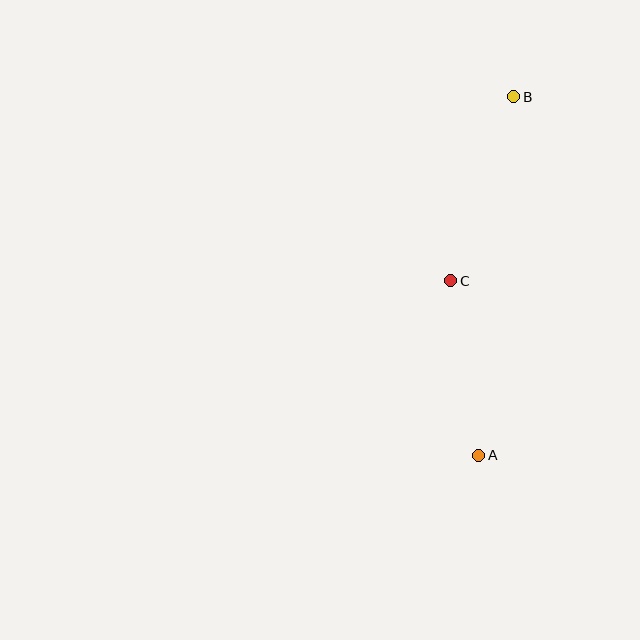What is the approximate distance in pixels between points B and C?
The distance between B and C is approximately 195 pixels.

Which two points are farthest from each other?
Points A and B are farthest from each other.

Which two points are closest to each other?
Points A and C are closest to each other.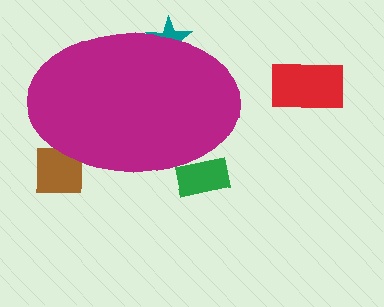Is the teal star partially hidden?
Yes, the teal star is partially hidden behind the magenta ellipse.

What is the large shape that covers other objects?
A magenta ellipse.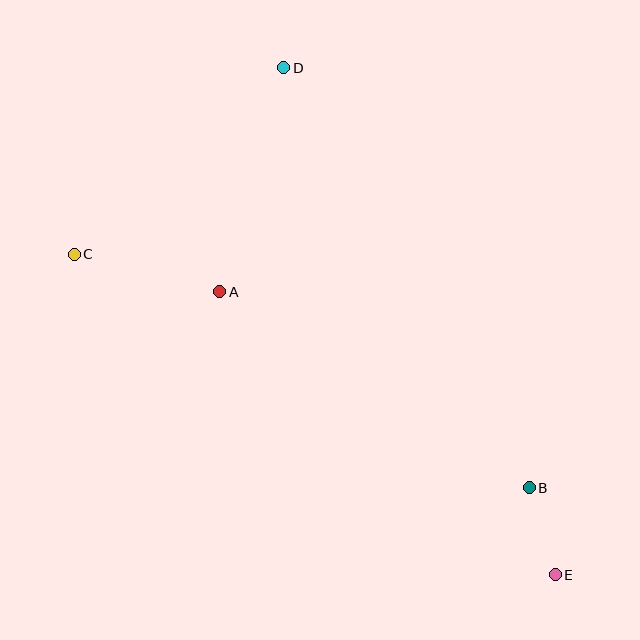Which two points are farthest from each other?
Points C and E are farthest from each other.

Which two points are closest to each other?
Points B and E are closest to each other.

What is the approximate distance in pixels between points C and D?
The distance between C and D is approximately 280 pixels.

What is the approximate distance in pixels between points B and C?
The distance between B and C is approximately 511 pixels.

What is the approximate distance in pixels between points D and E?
The distance between D and E is approximately 575 pixels.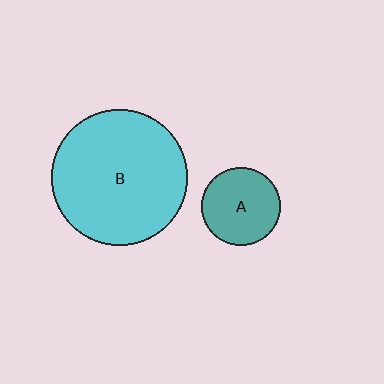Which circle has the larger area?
Circle B (cyan).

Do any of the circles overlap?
No, none of the circles overlap.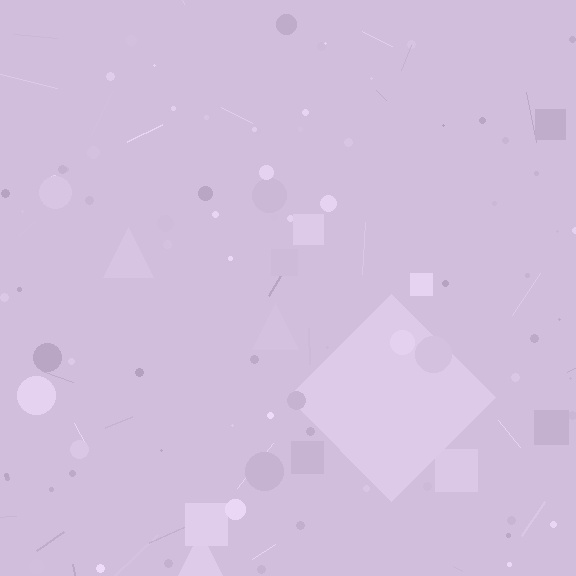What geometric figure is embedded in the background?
A diamond is embedded in the background.